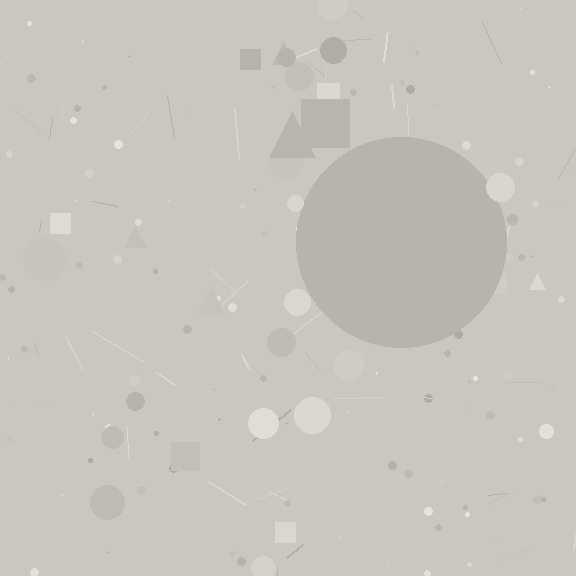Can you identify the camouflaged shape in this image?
The camouflaged shape is a circle.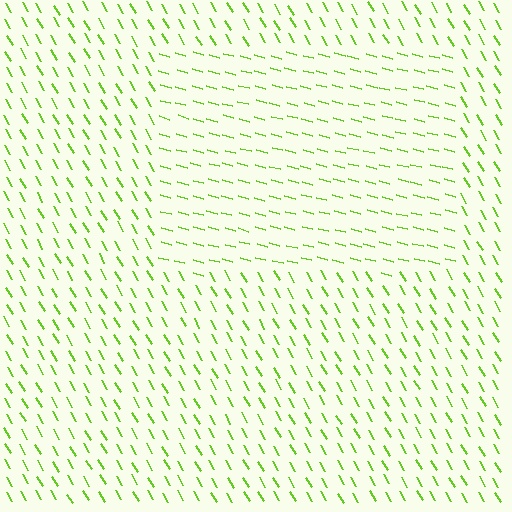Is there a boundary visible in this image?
Yes, there is a texture boundary formed by a change in line orientation.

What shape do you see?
I see a rectangle.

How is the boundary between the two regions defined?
The boundary is defined purely by a change in line orientation (approximately 45 degrees difference). All lines are the same color and thickness.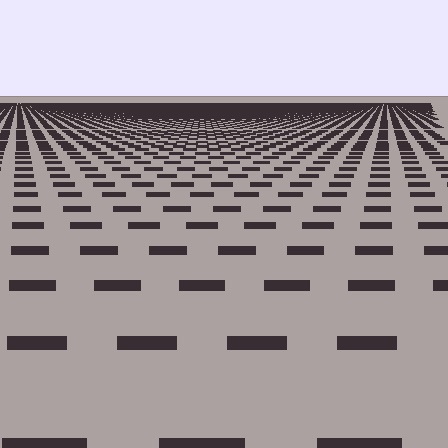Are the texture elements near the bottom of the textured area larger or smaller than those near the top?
Larger. Near the bottom, elements are closer to the viewer and appear at a bigger on-screen size.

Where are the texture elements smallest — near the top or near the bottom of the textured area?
Near the top.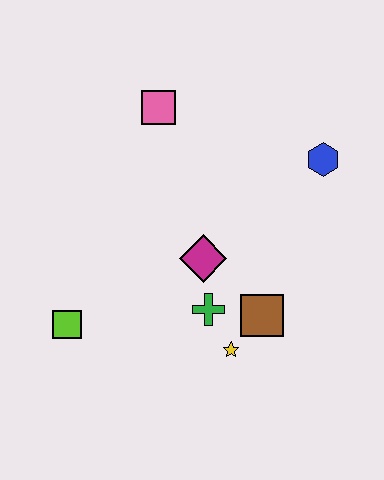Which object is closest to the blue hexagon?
The magenta diamond is closest to the blue hexagon.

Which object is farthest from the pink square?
The yellow star is farthest from the pink square.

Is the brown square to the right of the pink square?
Yes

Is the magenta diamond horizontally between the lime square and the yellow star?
Yes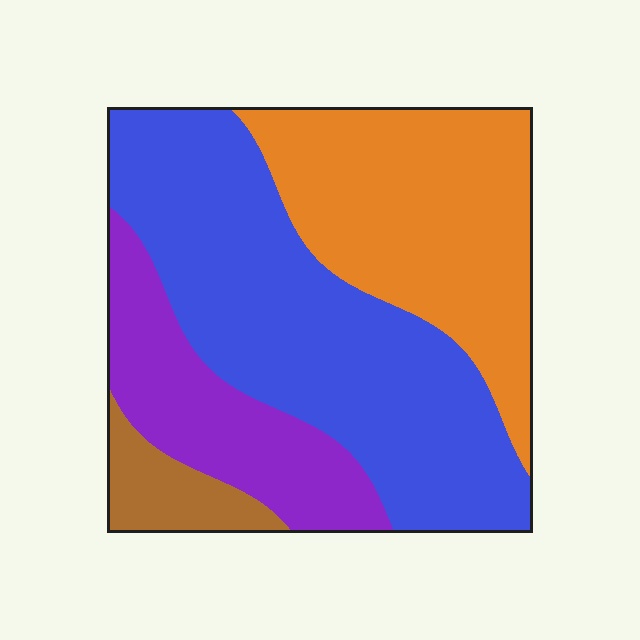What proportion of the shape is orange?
Orange covers around 30% of the shape.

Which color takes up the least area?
Brown, at roughly 5%.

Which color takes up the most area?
Blue, at roughly 45%.